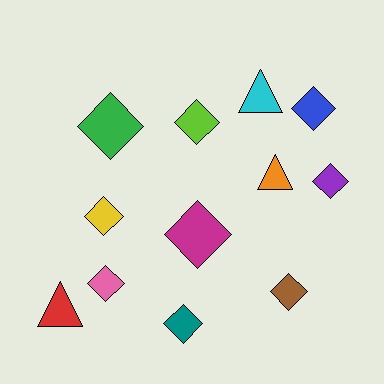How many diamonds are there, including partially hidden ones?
There are 9 diamonds.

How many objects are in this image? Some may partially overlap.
There are 12 objects.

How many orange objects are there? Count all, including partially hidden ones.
There is 1 orange object.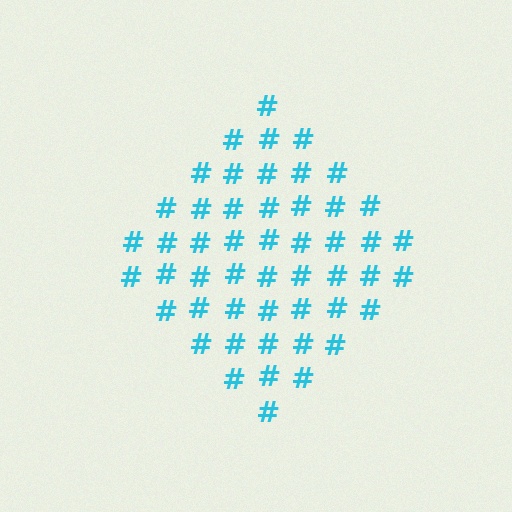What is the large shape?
The large shape is a diamond.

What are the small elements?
The small elements are hash symbols.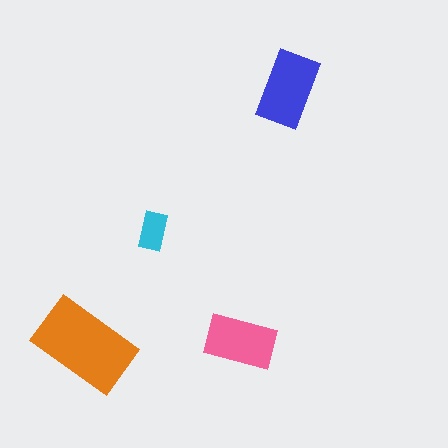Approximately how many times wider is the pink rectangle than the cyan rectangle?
About 2 times wider.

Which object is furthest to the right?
The blue rectangle is rightmost.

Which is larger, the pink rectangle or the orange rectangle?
The orange one.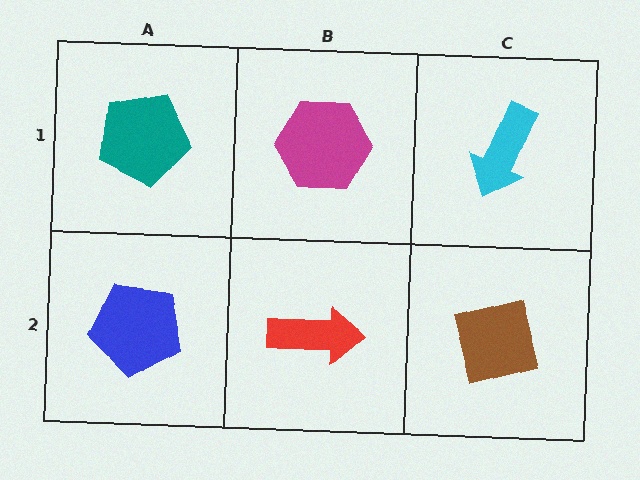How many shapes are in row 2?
3 shapes.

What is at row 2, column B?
A red arrow.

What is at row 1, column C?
A cyan arrow.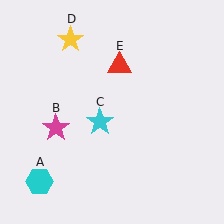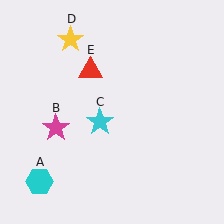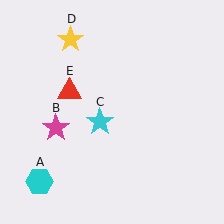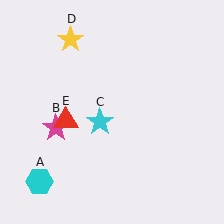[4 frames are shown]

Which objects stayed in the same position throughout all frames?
Cyan hexagon (object A) and magenta star (object B) and cyan star (object C) and yellow star (object D) remained stationary.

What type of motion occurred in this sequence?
The red triangle (object E) rotated counterclockwise around the center of the scene.